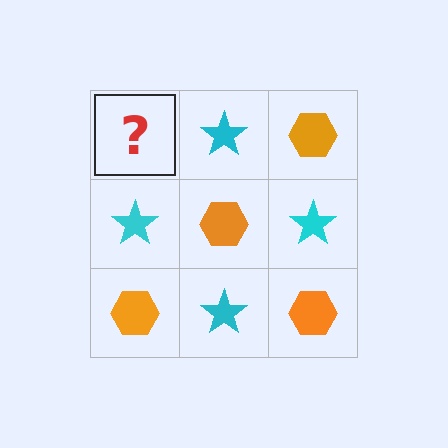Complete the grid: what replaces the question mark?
The question mark should be replaced with an orange hexagon.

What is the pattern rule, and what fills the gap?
The rule is that it alternates orange hexagon and cyan star in a checkerboard pattern. The gap should be filled with an orange hexagon.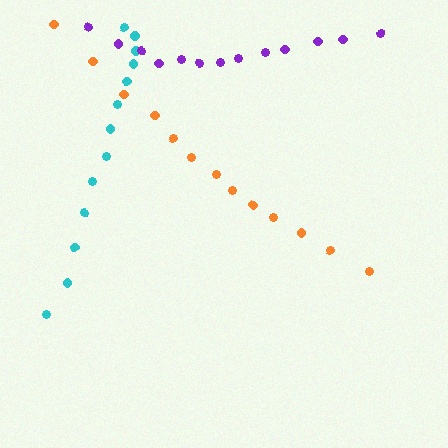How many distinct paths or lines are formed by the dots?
There are 3 distinct paths.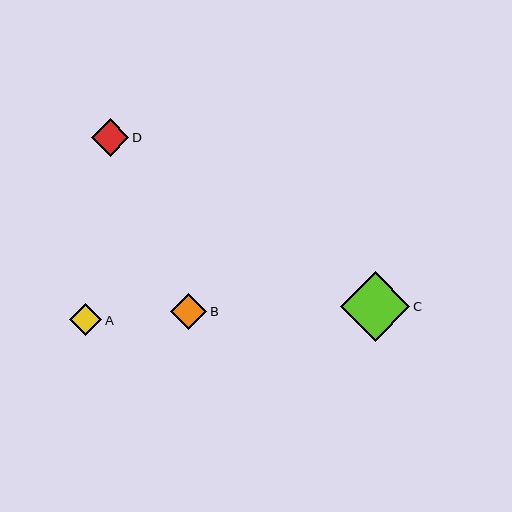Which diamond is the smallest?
Diamond A is the smallest with a size of approximately 32 pixels.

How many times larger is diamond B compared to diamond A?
Diamond B is approximately 1.1 times the size of diamond A.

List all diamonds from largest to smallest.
From largest to smallest: C, D, B, A.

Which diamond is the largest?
Diamond C is the largest with a size of approximately 69 pixels.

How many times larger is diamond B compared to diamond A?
Diamond B is approximately 1.1 times the size of diamond A.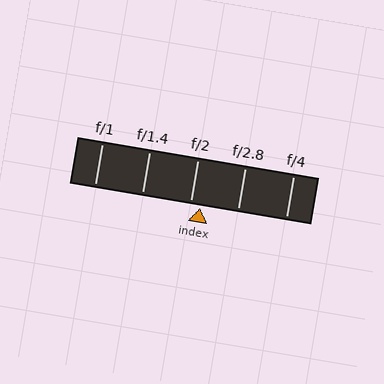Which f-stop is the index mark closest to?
The index mark is closest to f/2.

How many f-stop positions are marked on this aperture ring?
There are 5 f-stop positions marked.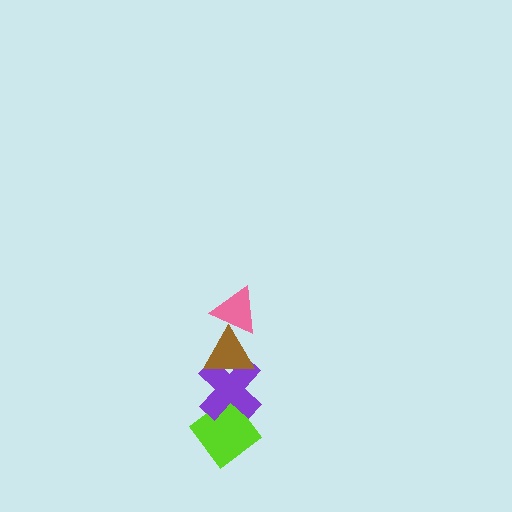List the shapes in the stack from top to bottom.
From top to bottom: the pink triangle, the brown triangle, the purple cross, the lime diamond.